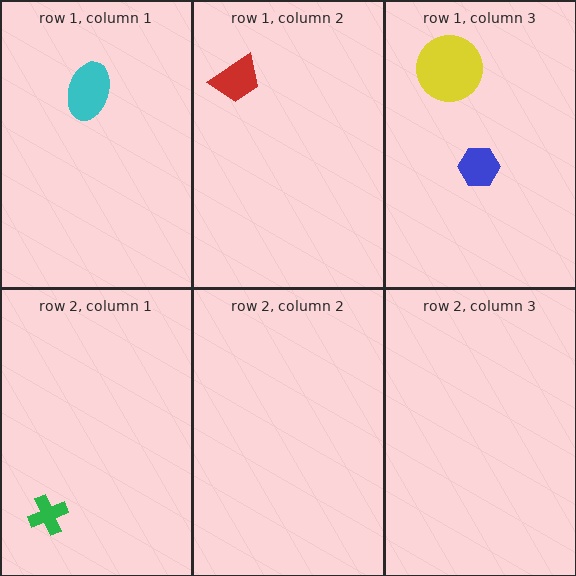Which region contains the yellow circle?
The row 1, column 3 region.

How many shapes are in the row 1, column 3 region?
2.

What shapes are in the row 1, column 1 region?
The cyan ellipse.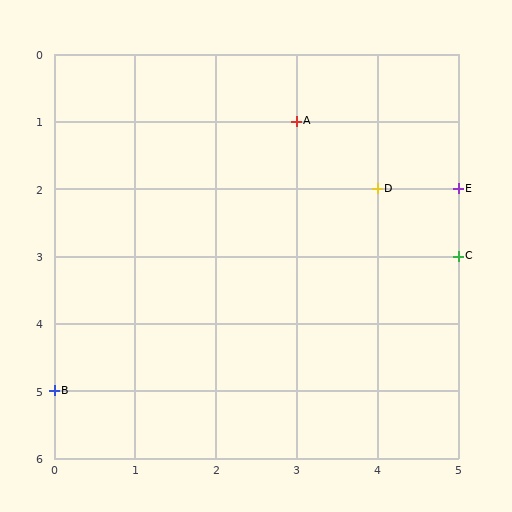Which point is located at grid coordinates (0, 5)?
Point B is at (0, 5).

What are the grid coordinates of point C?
Point C is at grid coordinates (5, 3).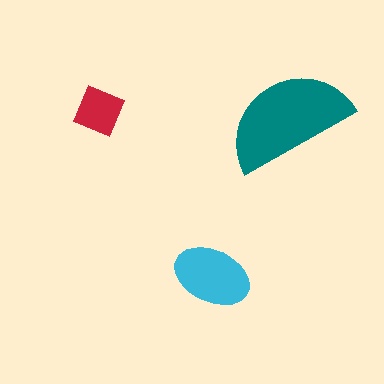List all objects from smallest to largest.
The red diamond, the cyan ellipse, the teal semicircle.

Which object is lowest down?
The cyan ellipse is bottommost.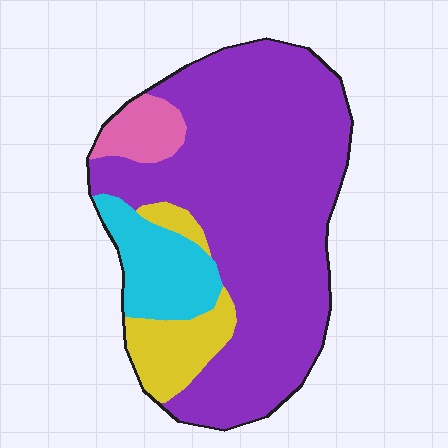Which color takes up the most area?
Purple, at roughly 70%.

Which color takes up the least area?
Pink, at roughly 5%.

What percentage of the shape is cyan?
Cyan covers around 10% of the shape.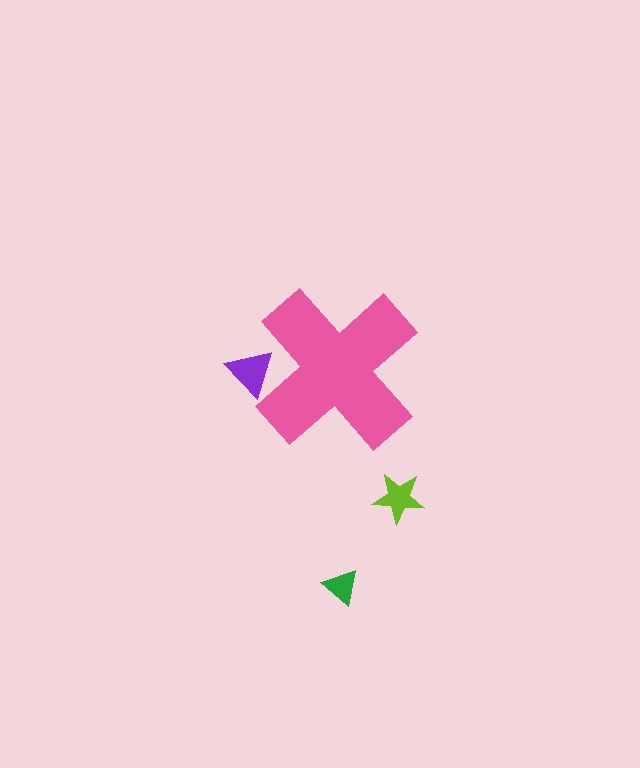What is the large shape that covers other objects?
A pink cross.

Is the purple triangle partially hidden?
Yes, the purple triangle is partially hidden behind the pink cross.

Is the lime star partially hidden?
No, the lime star is fully visible.